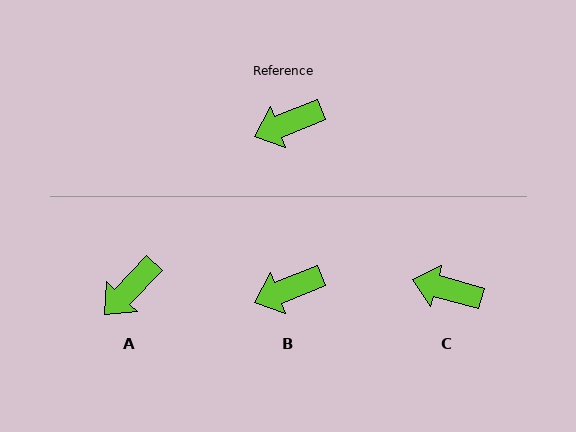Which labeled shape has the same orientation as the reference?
B.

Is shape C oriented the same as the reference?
No, it is off by about 37 degrees.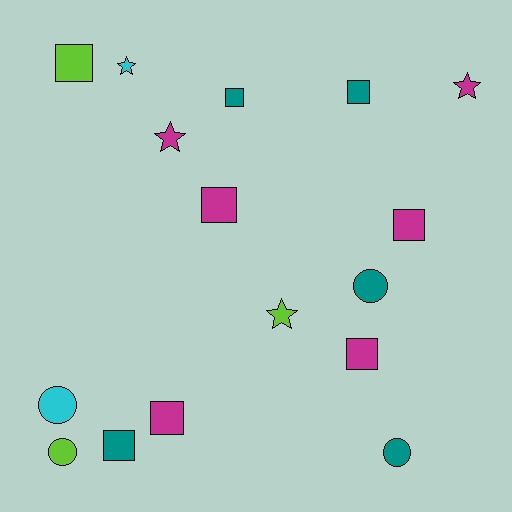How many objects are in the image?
There are 16 objects.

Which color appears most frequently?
Magenta, with 6 objects.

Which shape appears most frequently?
Square, with 8 objects.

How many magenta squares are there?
There are 4 magenta squares.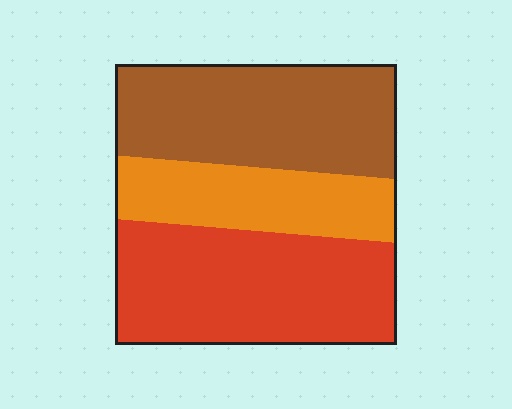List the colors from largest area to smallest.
From largest to smallest: red, brown, orange.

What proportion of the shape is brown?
Brown covers roughly 35% of the shape.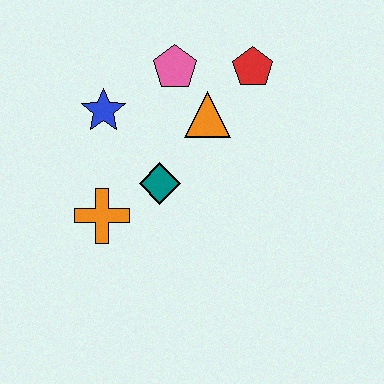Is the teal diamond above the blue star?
No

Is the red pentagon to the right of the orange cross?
Yes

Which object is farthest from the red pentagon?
The orange cross is farthest from the red pentagon.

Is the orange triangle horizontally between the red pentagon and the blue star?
Yes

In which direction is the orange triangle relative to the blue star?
The orange triangle is to the right of the blue star.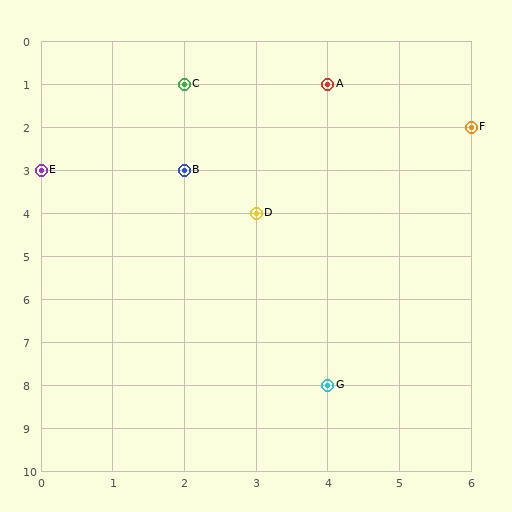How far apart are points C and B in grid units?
Points C and B are 2 rows apart.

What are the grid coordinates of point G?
Point G is at grid coordinates (4, 8).